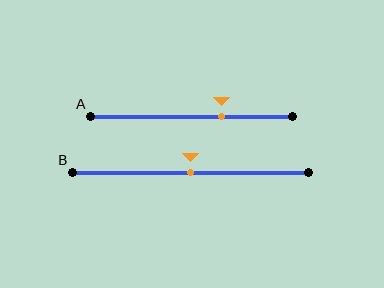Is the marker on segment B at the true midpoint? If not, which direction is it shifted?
Yes, the marker on segment B is at the true midpoint.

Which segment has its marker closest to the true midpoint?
Segment B has its marker closest to the true midpoint.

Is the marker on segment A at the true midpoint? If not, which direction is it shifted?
No, the marker on segment A is shifted to the right by about 15% of the segment length.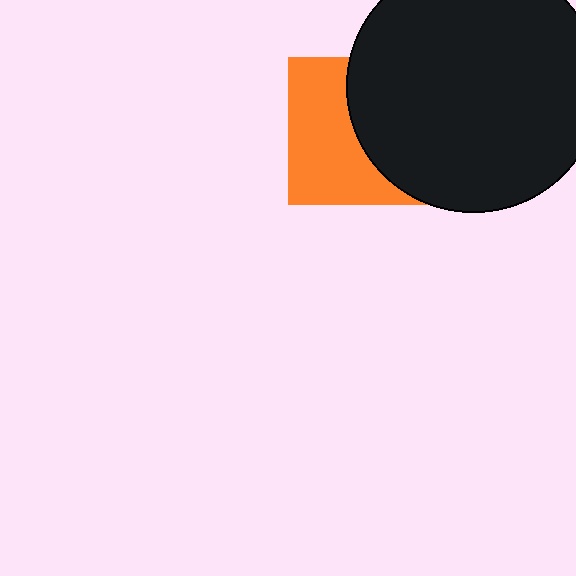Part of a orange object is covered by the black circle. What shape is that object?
It is a square.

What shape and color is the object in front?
The object in front is a black circle.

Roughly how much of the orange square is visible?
About half of it is visible (roughly 52%).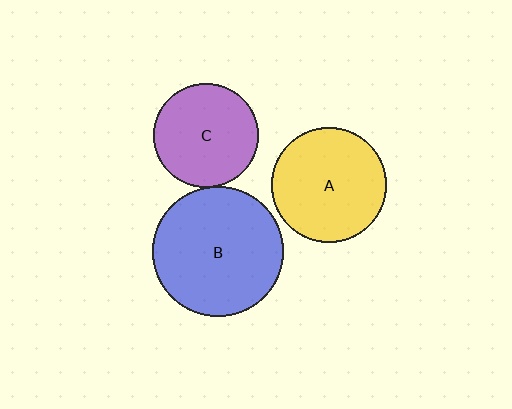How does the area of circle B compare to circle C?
Approximately 1.6 times.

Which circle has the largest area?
Circle B (blue).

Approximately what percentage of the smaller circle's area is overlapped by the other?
Approximately 5%.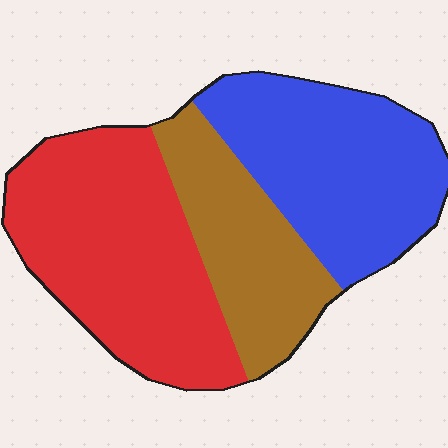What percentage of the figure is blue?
Blue takes up about one third (1/3) of the figure.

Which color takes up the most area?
Red, at roughly 40%.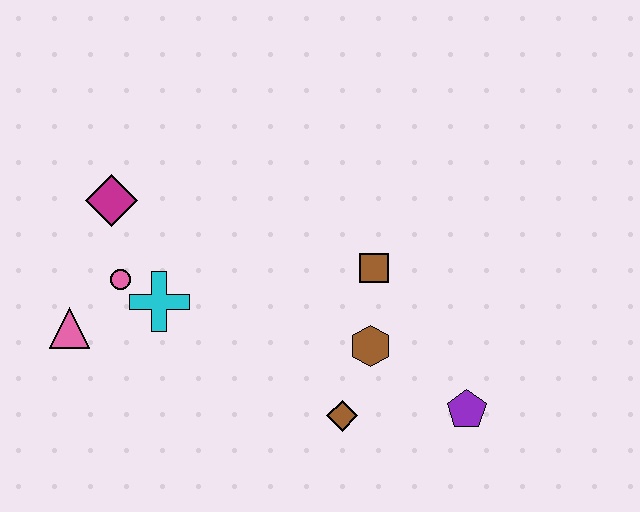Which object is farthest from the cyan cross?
The purple pentagon is farthest from the cyan cross.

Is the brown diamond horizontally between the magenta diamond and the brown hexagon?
Yes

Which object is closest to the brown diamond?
The brown hexagon is closest to the brown diamond.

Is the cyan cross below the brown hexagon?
No